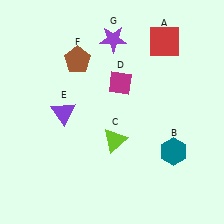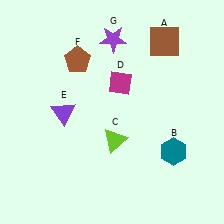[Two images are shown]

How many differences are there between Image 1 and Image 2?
There is 1 difference between the two images.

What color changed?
The square (A) changed from red in Image 1 to brown in Image 2.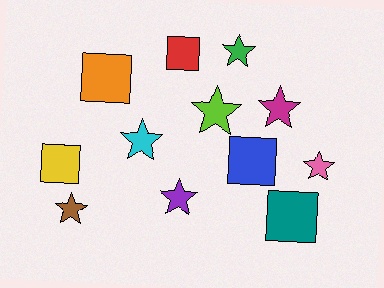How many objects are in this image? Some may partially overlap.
There are 12 objects.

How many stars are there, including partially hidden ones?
There are 7 stars.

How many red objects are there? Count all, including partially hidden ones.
There is 1 red object.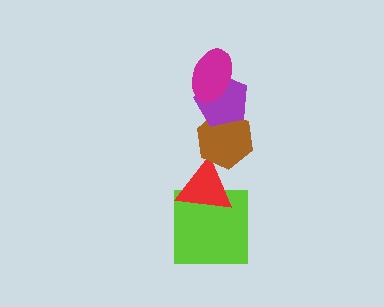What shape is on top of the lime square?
The red triangle is on top of the lime square.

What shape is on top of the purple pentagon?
The magenta ellipse is on top of the purple pentagon.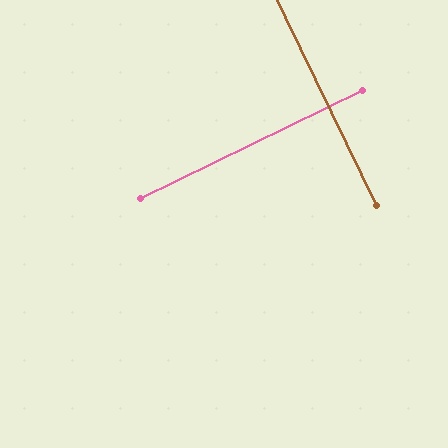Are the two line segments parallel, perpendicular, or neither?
Perpendicular — they meet at approximately 90°.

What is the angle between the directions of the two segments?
Approximately 90 degrees.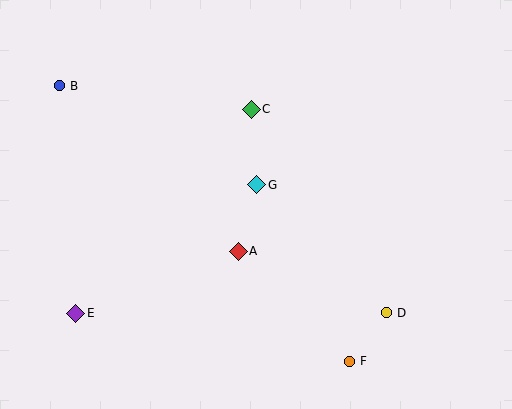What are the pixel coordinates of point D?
Point D is at (386, 313).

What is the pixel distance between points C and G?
The distance between C and G is 76 pixels.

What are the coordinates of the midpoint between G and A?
The midpoint between G and A is at (248, 218).